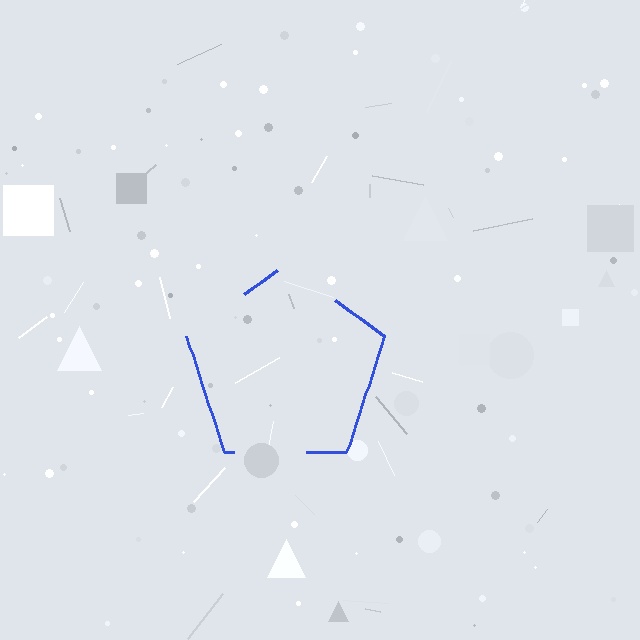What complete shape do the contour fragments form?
The contour fragments form a pentagon.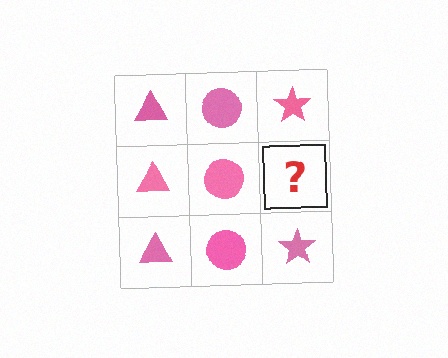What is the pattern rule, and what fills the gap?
The rule is that each column has a consistent shape. The gap should be filled with a pink star.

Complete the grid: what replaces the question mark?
The question mark should be replaced with a pink star.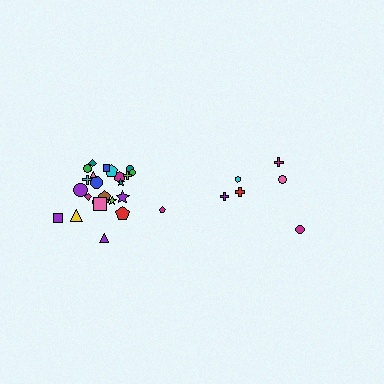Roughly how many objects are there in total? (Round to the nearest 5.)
Roughly 30 objects in total.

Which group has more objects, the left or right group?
The left group.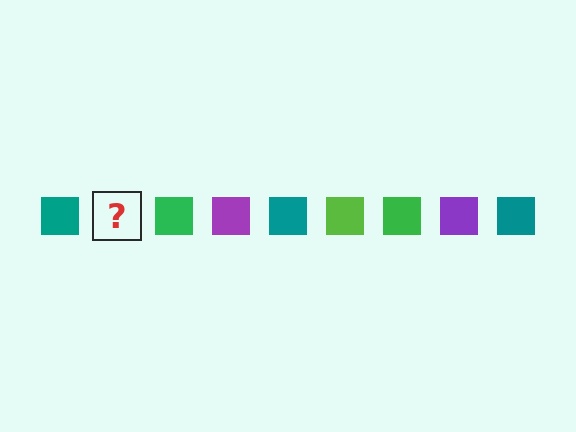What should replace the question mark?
The question mark should be replaced with a lime square.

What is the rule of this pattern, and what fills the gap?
The rule is that the pattern cycles through teal, lime, green, purple squares. The gap should be filled with a lime square.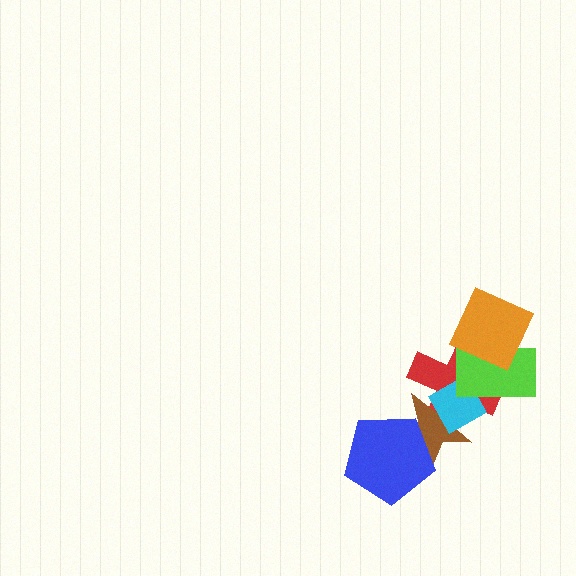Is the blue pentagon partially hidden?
No, no other shape covers it.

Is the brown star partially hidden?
Yes, it is partially covered by another shape.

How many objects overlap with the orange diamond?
2 objects overlap with the orange diamond.